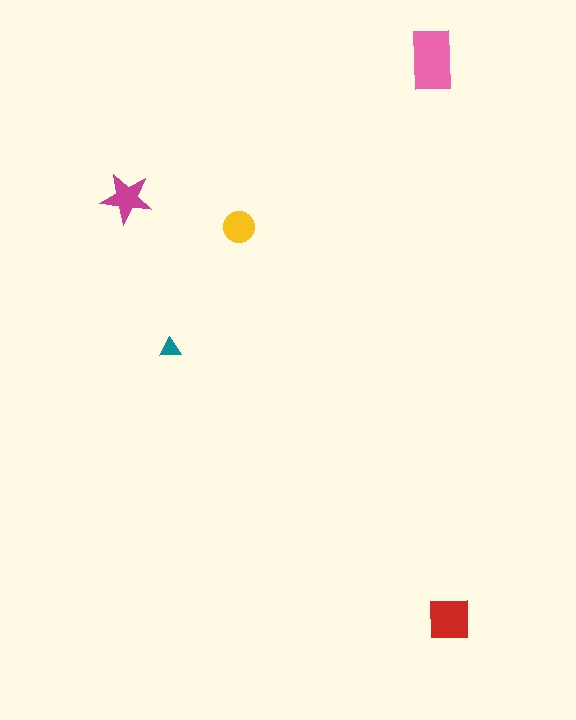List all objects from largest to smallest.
The pink rectangle, the red square, the magenta star, the yellow circle, the teal triangle.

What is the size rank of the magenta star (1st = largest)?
3rd.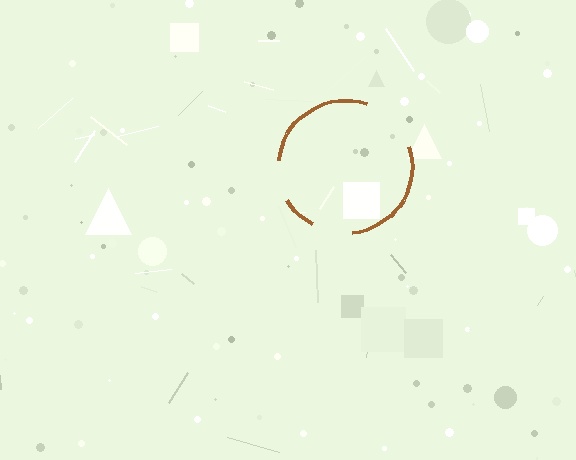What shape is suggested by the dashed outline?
The dashed outline suggests a circle.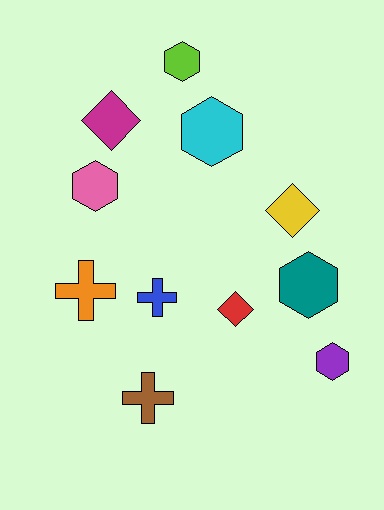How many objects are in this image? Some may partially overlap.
There are 11 objects.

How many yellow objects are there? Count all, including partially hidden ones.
There is 1 yellow object.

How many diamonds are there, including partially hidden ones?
There are 3 diamonds.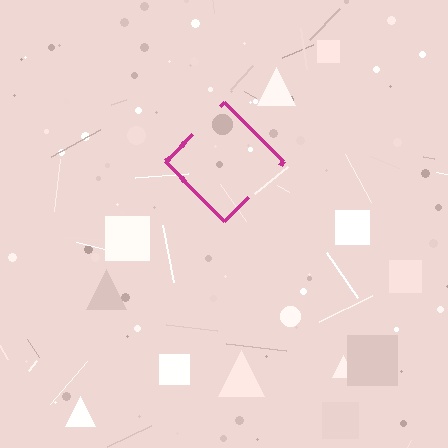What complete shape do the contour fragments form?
The contour fragments form a diamond.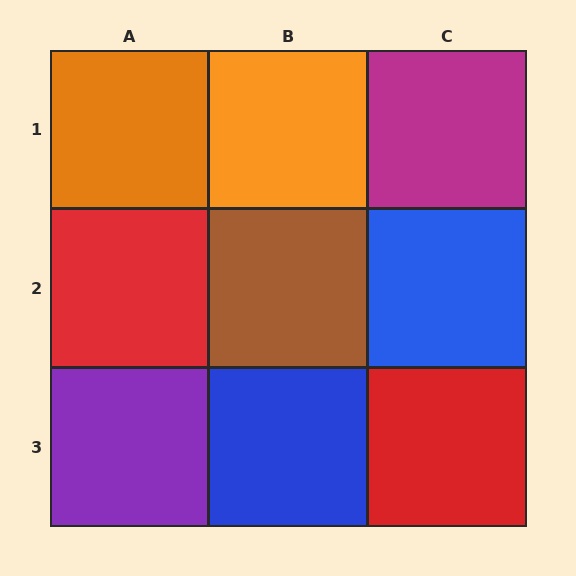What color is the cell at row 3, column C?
Red.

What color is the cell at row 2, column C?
Blue.